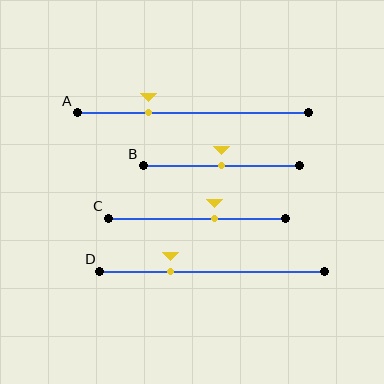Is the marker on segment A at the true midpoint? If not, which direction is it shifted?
No, the marker on segment A is shifted to the left by about 19% of the segment length.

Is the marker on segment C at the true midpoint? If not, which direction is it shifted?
No, the marker on segment C is shifted to the right by about 10% of the segment length.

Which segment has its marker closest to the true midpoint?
Segment B has its marker closest to the true midpoint.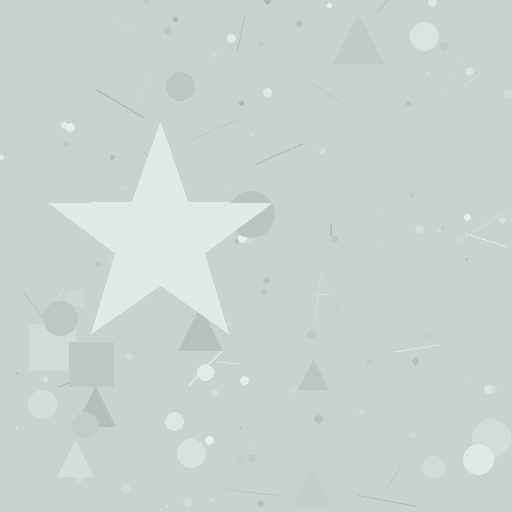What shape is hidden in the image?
A star is hidden in the image.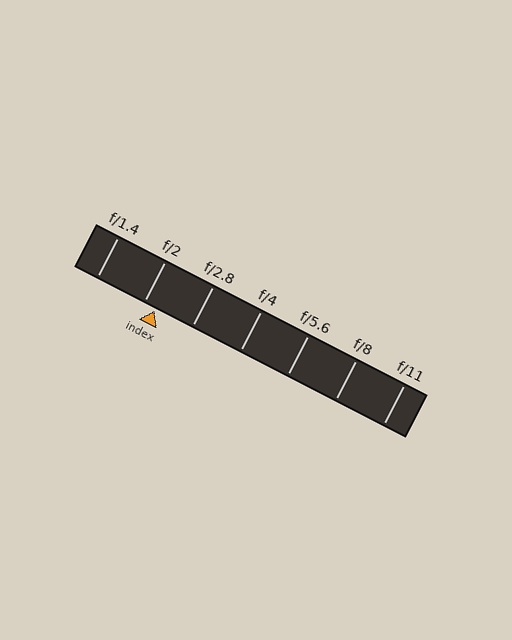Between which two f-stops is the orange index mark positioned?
The index mark is between f/2 and f/2.8.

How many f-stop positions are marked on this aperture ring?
There are 7 f-stop positions marked.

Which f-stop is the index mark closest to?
The index mark is closest to f/2.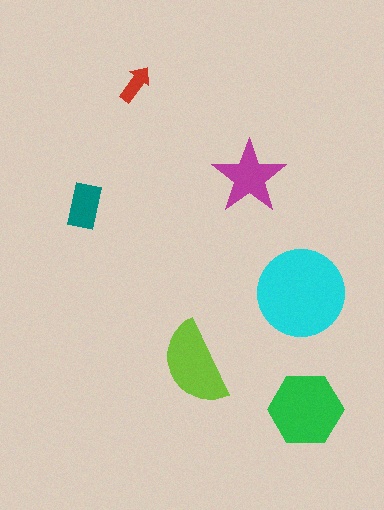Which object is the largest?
The cyan circle.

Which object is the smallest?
The red arrow.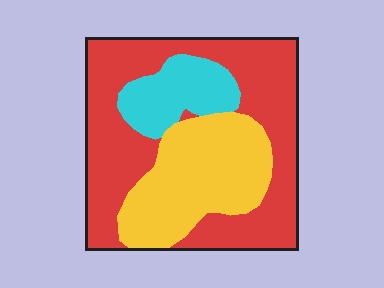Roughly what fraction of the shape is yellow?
Yellow takes up about one third (1/3) of the shape.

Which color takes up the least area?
Cyan, at roughly 15%.